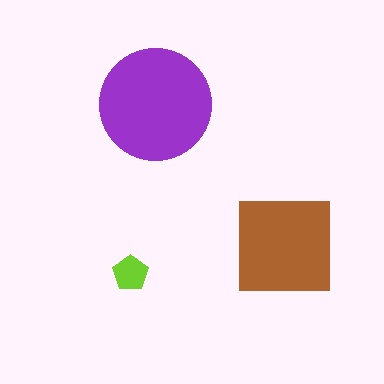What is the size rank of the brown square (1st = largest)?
2nd.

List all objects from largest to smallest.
The purple circle, the brown square, the lime pentagon.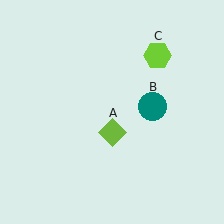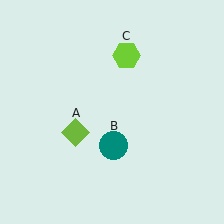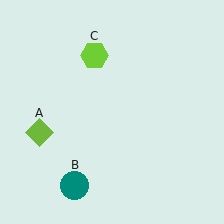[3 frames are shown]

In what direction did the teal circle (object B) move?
The teal circle (object B) moved down and to the left.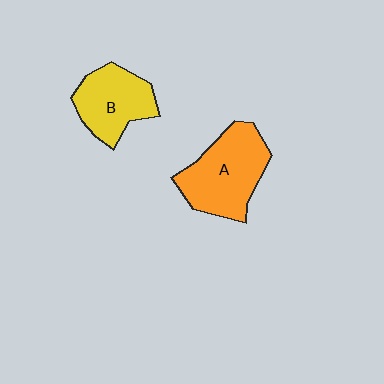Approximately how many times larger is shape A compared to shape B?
Approximately 1.3 times.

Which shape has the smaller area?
Shape B (yellow).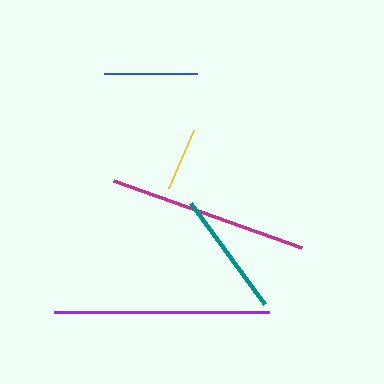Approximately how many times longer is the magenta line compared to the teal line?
The magenta line is approximately 1.6 times the length of the teal line.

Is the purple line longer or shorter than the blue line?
The purple line is longer than the blue line.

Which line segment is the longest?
The purple line is the longest at approximately 216 pixels.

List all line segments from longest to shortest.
From longest to shortest: purple, magenta, teal, blue, yellow.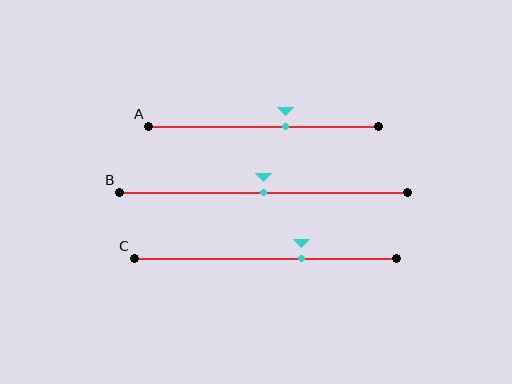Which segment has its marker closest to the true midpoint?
Segment B has its marker closest to the true midpoint.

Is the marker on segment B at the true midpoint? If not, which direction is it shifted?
Yes, the marker on segment B is at the true midpoint.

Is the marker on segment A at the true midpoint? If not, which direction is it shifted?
No, the marker on segment A is shifted to the right by about 10% of the segment length.